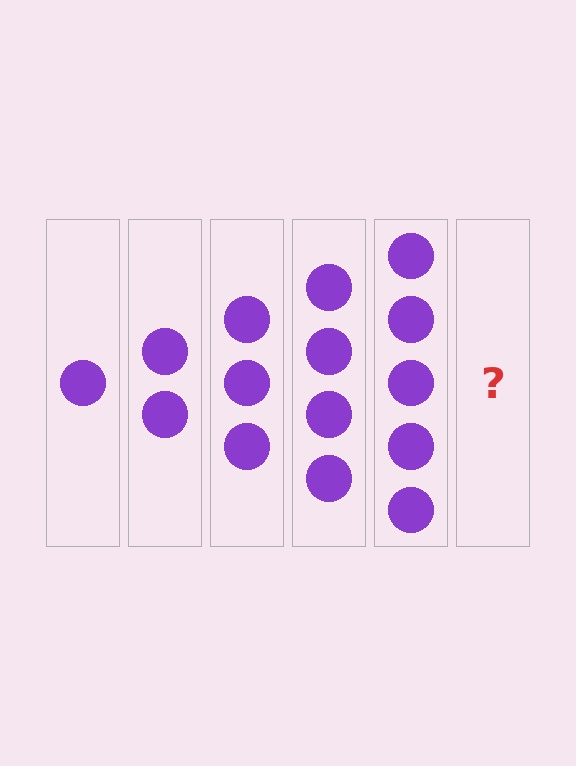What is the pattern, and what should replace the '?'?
The pattern is that each step adds one more circle. The '?' should be 6 circles.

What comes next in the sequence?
The next element should be 6 circles.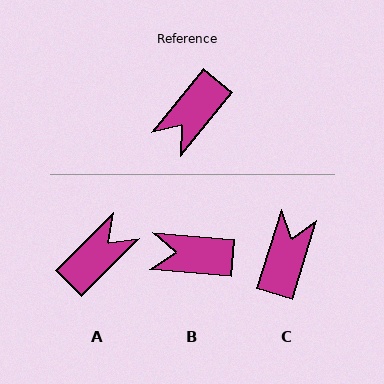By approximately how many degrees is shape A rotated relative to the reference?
Approximately 174 degrees counter-clockwise.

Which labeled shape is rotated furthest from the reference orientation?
A, about 174 degrees away.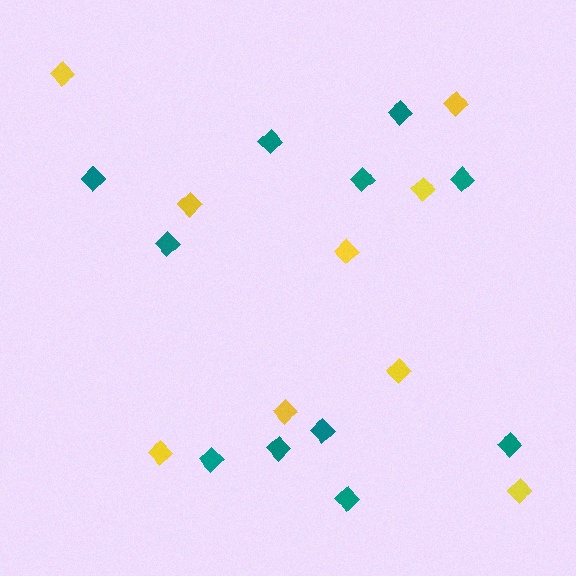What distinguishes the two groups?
There are 2 groups: one group of teal diamonds (11) and one group of yellow diamonds (9).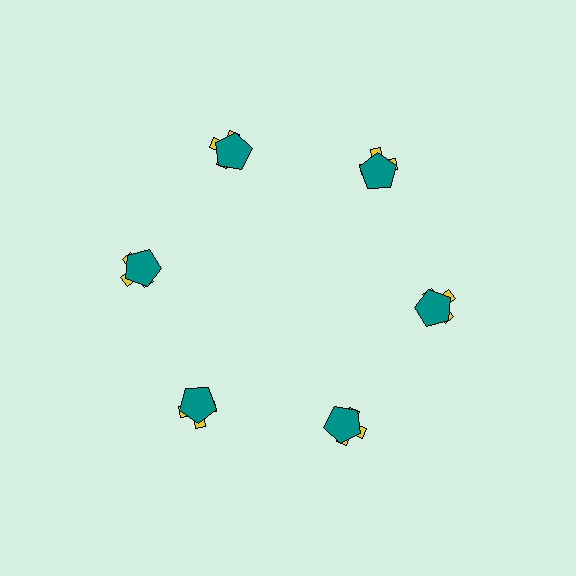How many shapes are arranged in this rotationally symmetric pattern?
There are 12 shapes, arranged in 6 groups of 2.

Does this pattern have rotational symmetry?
Yes, this pattern has 6-fold rotational symmetry. It looks the same after rotating 60 degrees around the center.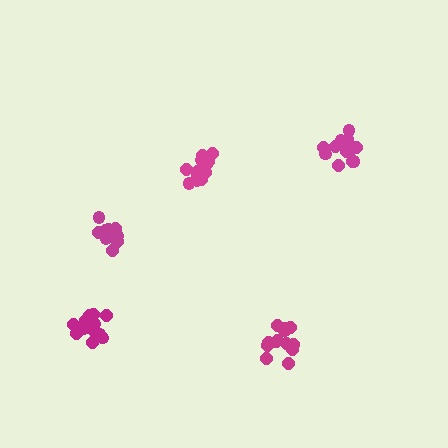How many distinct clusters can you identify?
There are 5 distinct clusters.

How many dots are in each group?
Group 1: 13 dots, Group 2: 14 dots, Group 3: 15 dots, Group 4: 12 dots, Group 5: 11 dots (65 total).